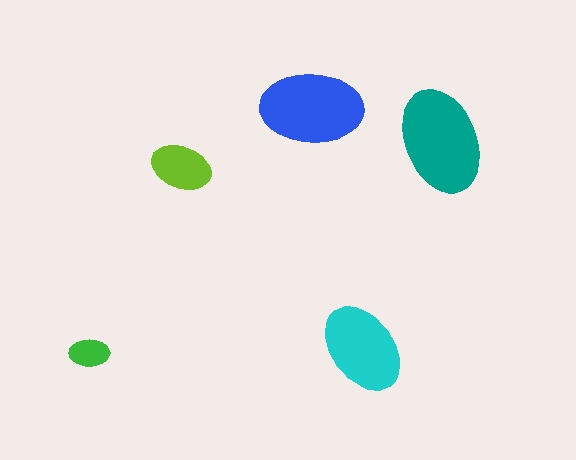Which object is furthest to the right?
The teal ellipse is rightmost.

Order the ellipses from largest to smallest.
the teal one, the blue one, the cyan one, the lime one, the green one.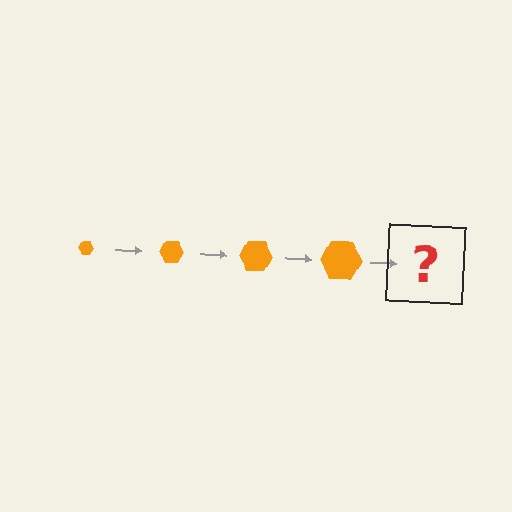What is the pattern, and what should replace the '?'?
The pattern is that the hexagon gets progressively larger each step. The '?' should be an orange hexagon, larger than the previous one.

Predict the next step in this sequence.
The next step is an orange hexagon, larger than the previous one.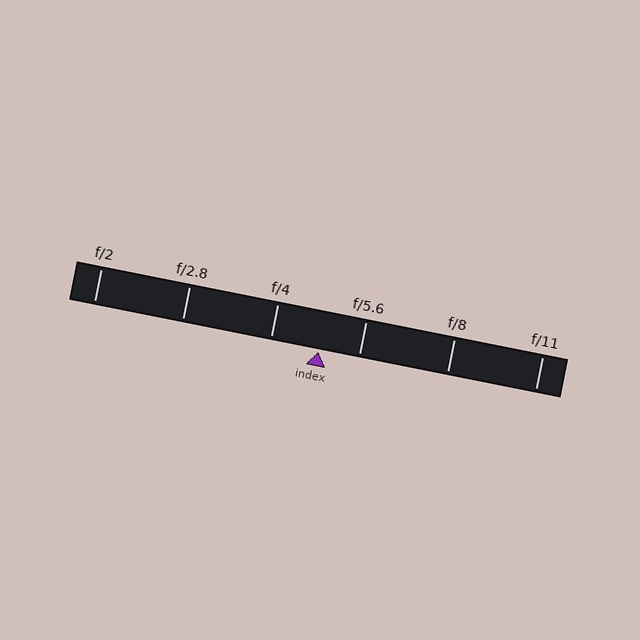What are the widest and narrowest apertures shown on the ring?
The widest aperture shown is f/2 and the narrowest is f/11.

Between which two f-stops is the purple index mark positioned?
The index mark is between f/4 and f/5.6.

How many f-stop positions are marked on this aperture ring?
There are 6 f-stop positions marked.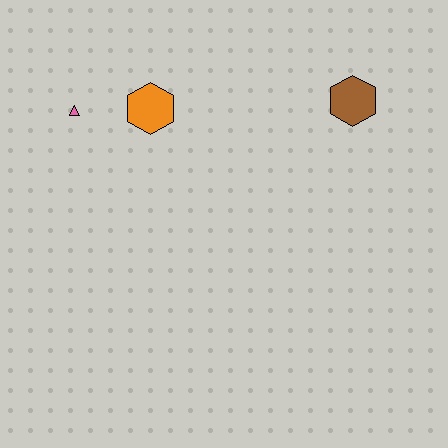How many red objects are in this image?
There are no red objects.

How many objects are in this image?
There are 3 objects.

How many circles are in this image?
There are no circles.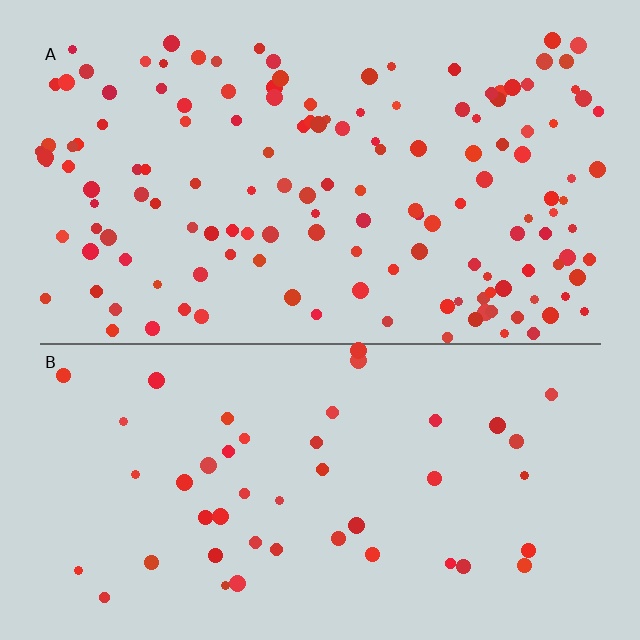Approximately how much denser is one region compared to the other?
Approximately 3.1× — region A over region B.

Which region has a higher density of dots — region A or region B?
A (the top).